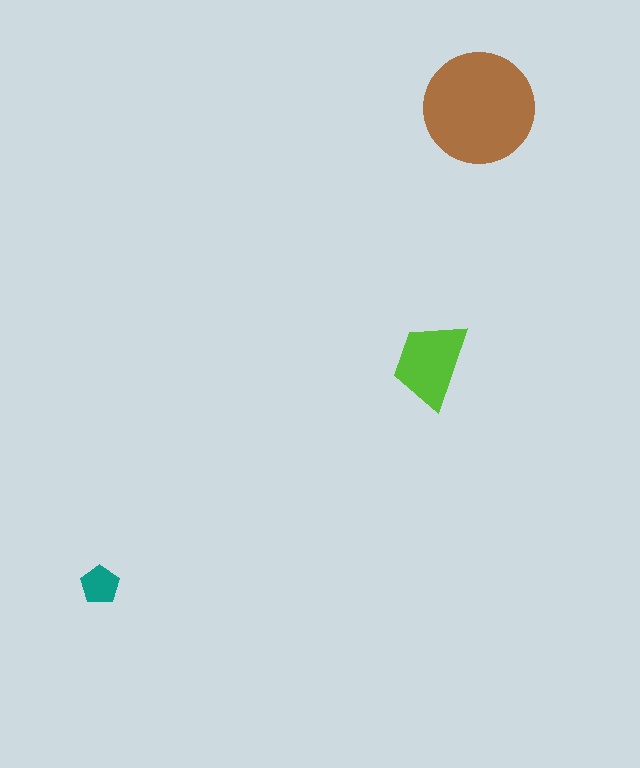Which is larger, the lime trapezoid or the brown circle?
The brown circle.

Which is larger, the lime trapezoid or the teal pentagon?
The lime trapezoid.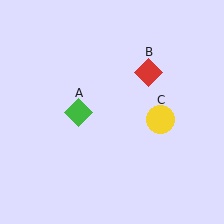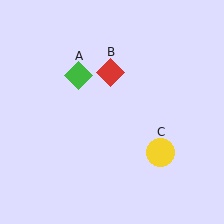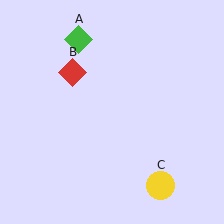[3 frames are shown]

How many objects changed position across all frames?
3 objects changed position: green diamond (object A), red diamond (object B), yellow circle (object C).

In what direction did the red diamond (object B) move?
The red diamond (object B) moved left.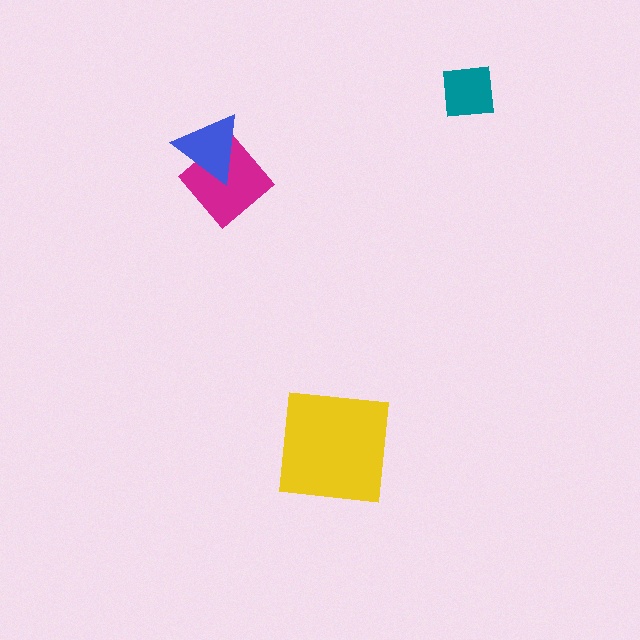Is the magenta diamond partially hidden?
Yes, it is partially covered by another shape.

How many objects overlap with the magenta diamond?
1 object overlaps with the magenta diamond.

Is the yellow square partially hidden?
No, no other shape covers it.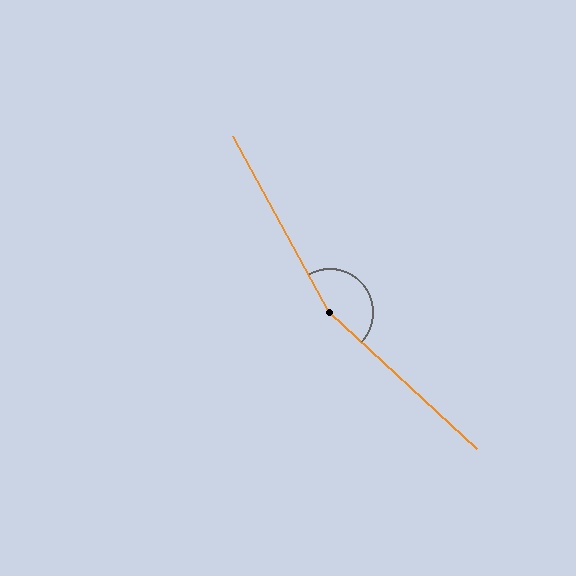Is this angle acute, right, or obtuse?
It is obtuse.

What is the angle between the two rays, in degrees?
Approximately 162 degrees.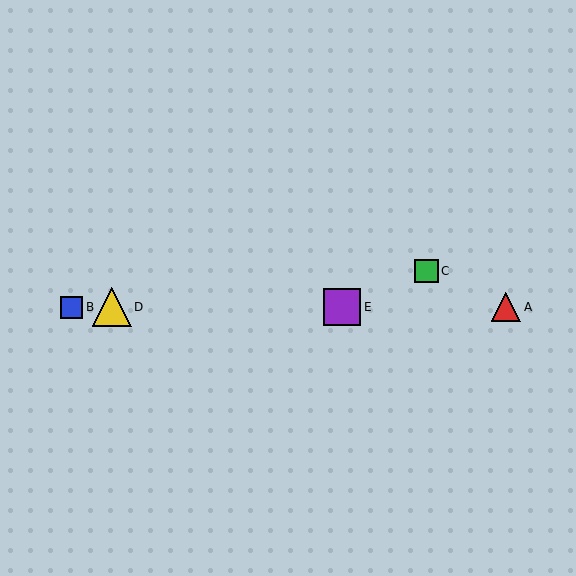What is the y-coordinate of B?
Object B is at y≈307.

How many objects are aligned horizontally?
4 objects (A, B, D, E) are aligned horizontally.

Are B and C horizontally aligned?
No, B is at y≈307 and C is at y≈271.